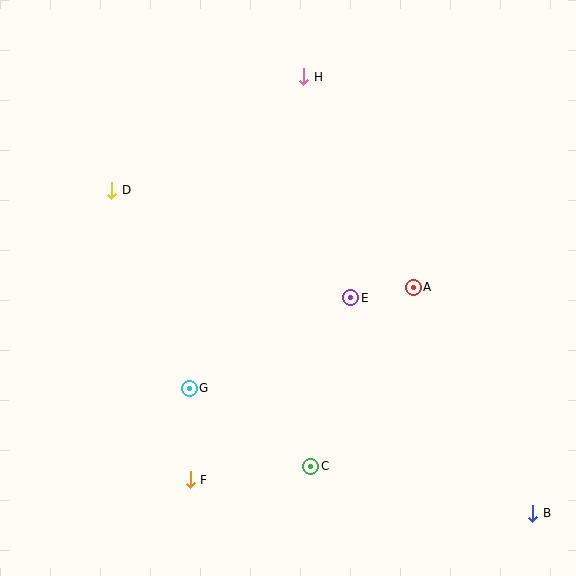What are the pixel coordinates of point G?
Point G is at (189, 388).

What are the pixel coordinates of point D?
Point D is at (112, 190).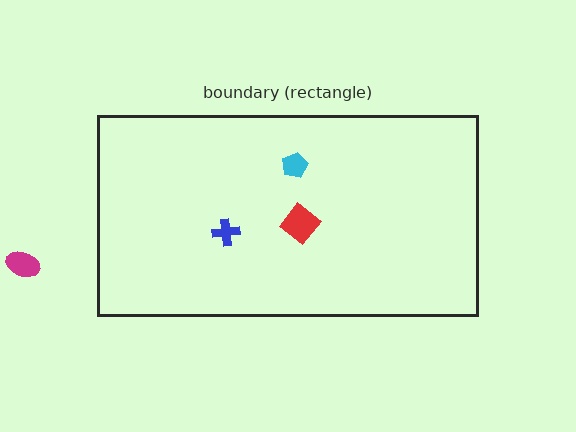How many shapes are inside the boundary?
3 inside, 1 outside.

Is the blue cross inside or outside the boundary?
Inside.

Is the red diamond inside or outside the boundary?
Inside.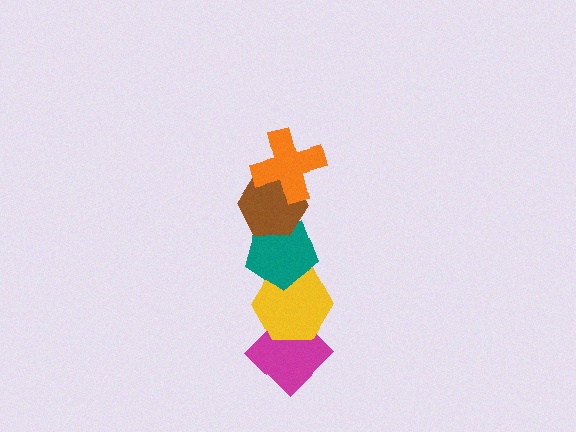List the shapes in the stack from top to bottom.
From top to bottom: the orange cross, the brown hexagon, the teal pentagon, the yellow hexagon, the magenta diamond.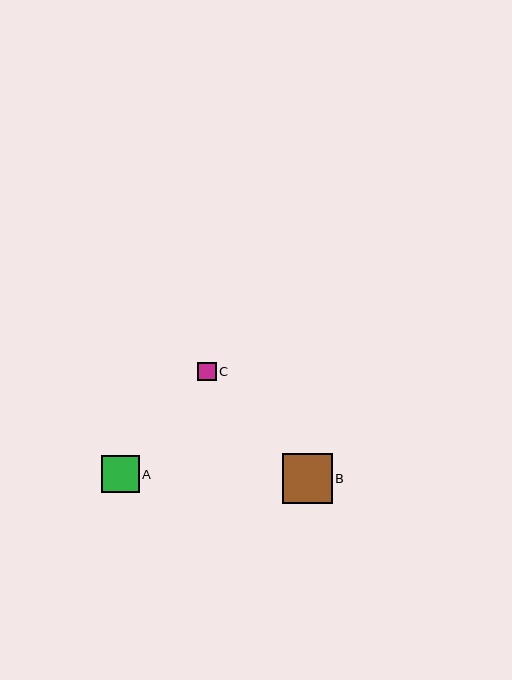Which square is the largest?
Square B is the largest with a size of approximately 49 pixels.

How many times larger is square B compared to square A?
Square B is approximately 1.3 times the size of square A.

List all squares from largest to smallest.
From largest to smallest: B, A, C.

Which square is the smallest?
Square C is the smallest with a size of approximately 19 pixels.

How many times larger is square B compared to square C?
Square B is approximately 2.6 times the size of square C.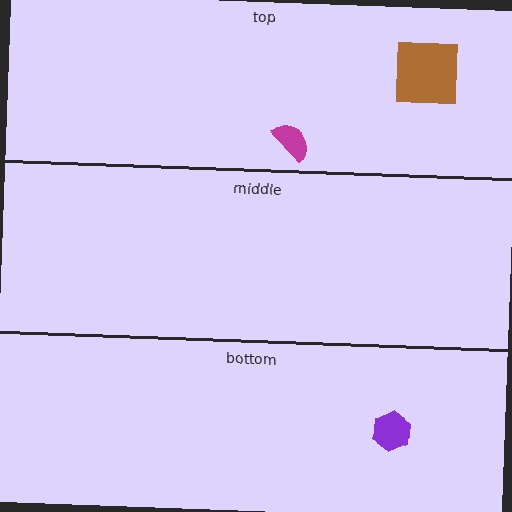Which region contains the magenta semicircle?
The top region.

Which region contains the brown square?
The top region.